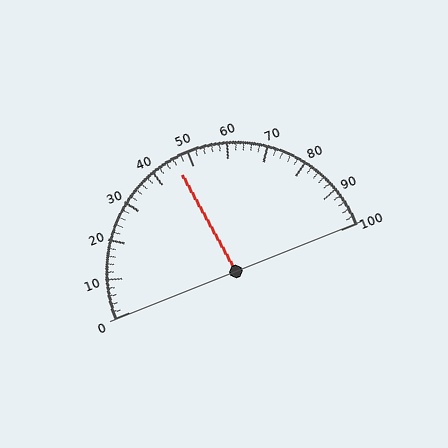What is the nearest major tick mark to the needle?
The nearest major tick mark is 50.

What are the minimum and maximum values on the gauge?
The gauge ranges from 0 to 100.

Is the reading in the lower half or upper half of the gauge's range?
The reading is in the lower half of the range (0 to 100).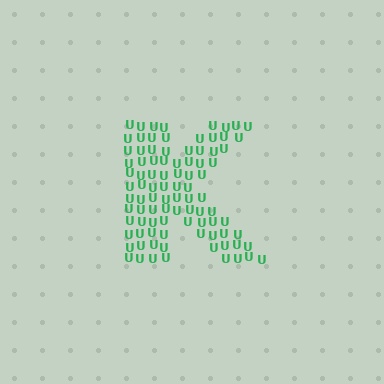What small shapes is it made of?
It is made of small letter U's.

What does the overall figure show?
The overall figure shows the letter K.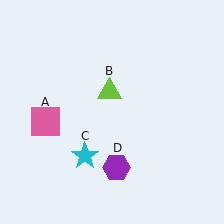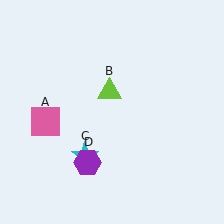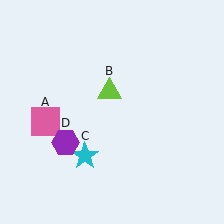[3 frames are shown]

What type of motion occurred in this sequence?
The purple hexagon (object D) rotated clockwise around the center of the scene.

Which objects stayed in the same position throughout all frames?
Pink square (object A) and lime triangle (object B) and cyan star (object C) remained stationary.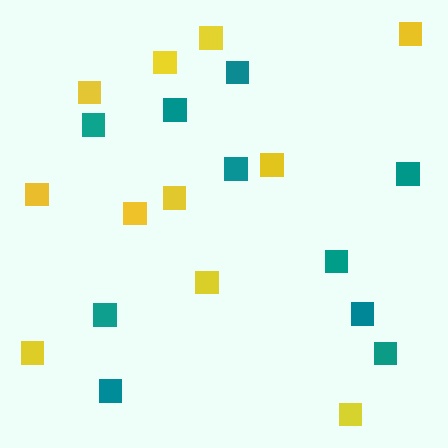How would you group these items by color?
There are 2 groups: one group of teal squares (10) and one group of yellow squares (11).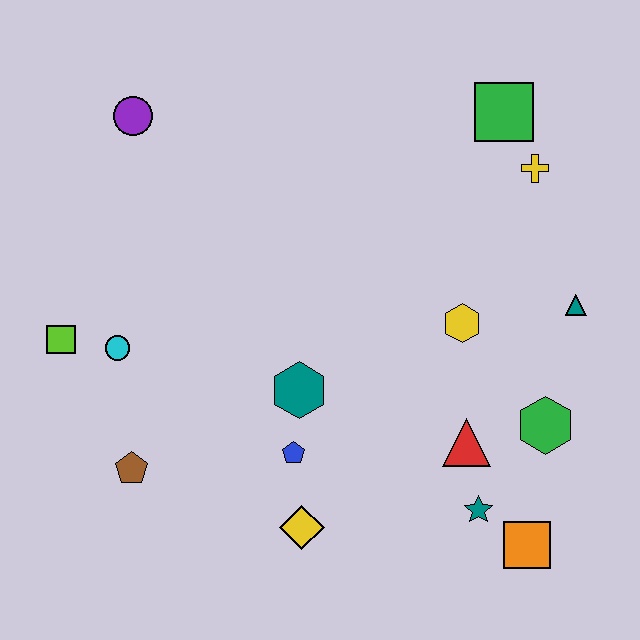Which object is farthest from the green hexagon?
The purple circle is farthest from the green hexagon.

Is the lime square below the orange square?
No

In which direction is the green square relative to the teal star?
The green square is above the teal star.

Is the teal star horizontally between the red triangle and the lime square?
No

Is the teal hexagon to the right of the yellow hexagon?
No